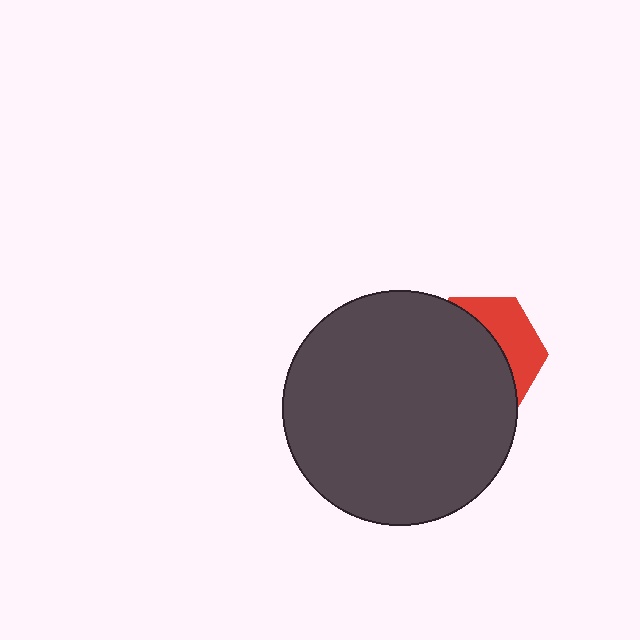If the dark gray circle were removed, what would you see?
You would see the complete red hexagon.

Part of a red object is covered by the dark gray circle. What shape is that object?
It is a hexagon.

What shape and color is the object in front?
The object in front is a dark gray circle.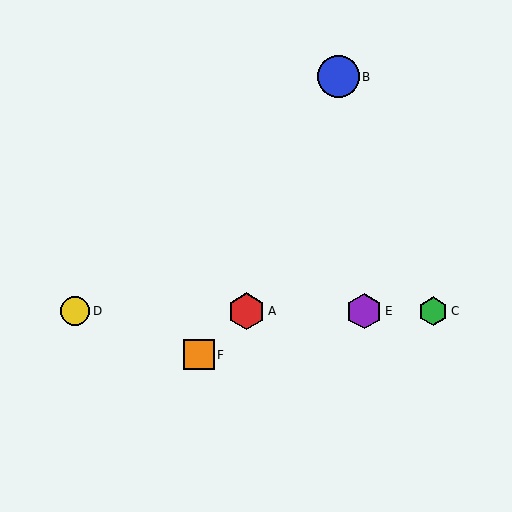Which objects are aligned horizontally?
Objects A, C, D, E are aligned horizontally.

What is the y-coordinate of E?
Object E is at y≈311.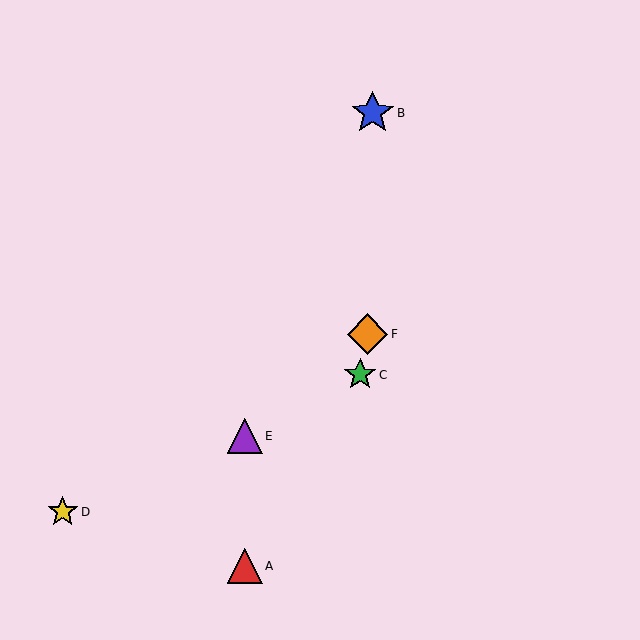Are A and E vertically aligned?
Yes, both are at x≈245.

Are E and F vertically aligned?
No, E is at x≈245 and F is at x≈367.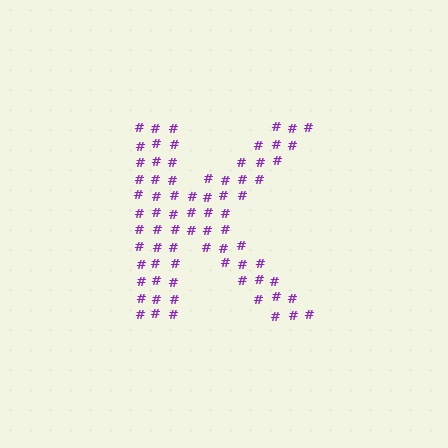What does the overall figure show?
The overall figure shows the letter K.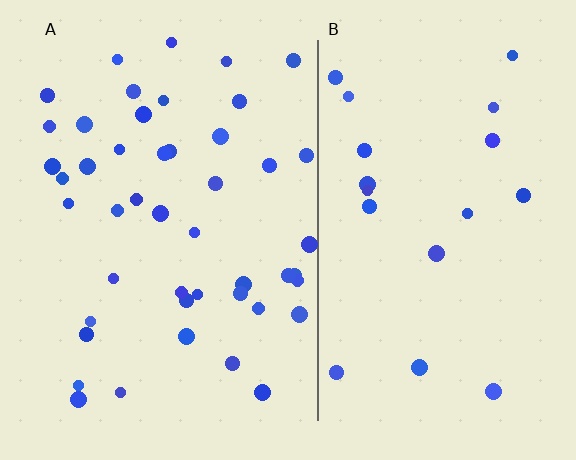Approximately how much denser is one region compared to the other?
Approximately 2.4× — region A over region B.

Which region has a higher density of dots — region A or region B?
A (the left).